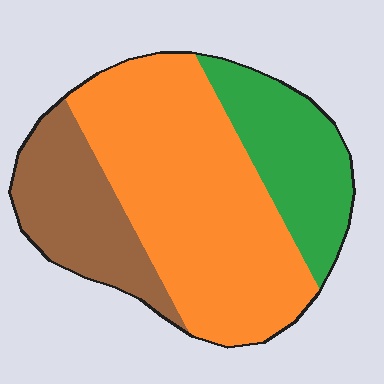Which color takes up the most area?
Orange, at roughly 55%.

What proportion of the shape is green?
Green covers around 20% of the shape.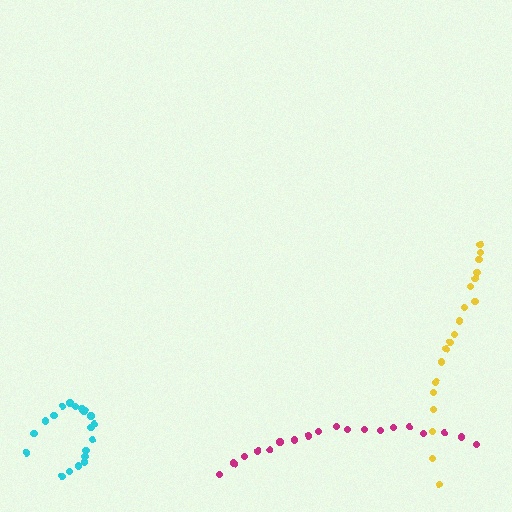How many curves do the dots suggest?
There are 3 distinct paths.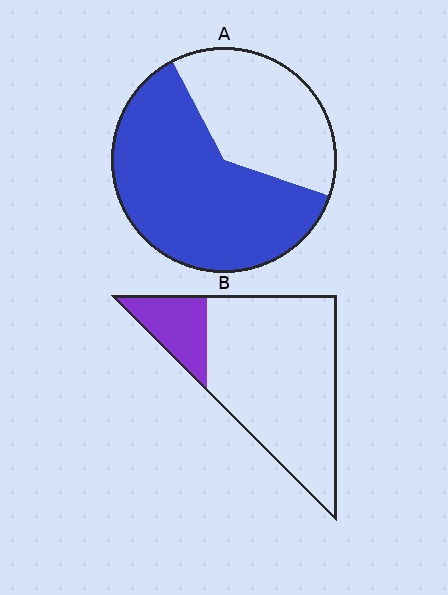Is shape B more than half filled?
No.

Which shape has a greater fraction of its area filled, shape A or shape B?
Shape A.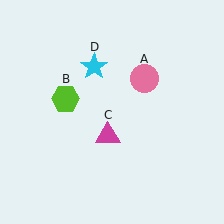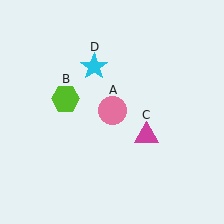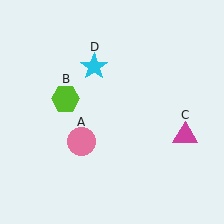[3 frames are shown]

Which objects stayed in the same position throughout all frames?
Lime hexagon (object B) and cyan star (object D) remained stationary.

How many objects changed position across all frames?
2 objects changed position: pink circle (object A), magenta triangle (object C).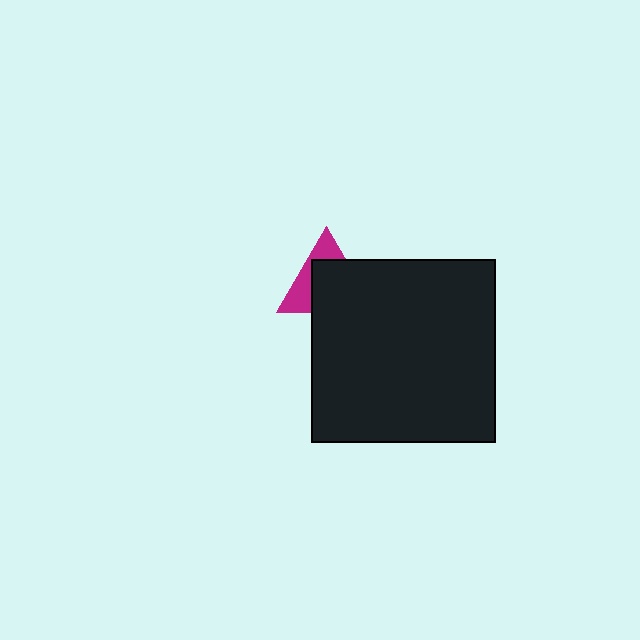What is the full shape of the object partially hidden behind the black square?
The partially hidden object is a magenta triangle.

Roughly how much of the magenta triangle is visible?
A small part of it is visible (roughly 39%).